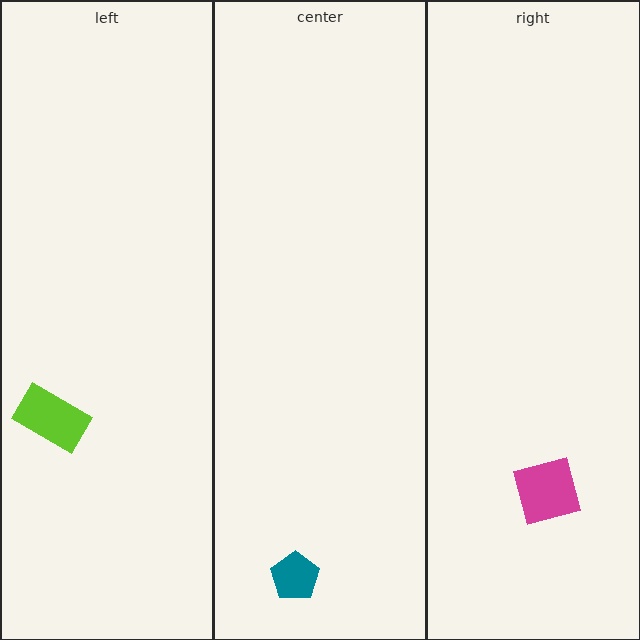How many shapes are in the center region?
1.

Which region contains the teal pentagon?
The center region.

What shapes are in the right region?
The magenta square.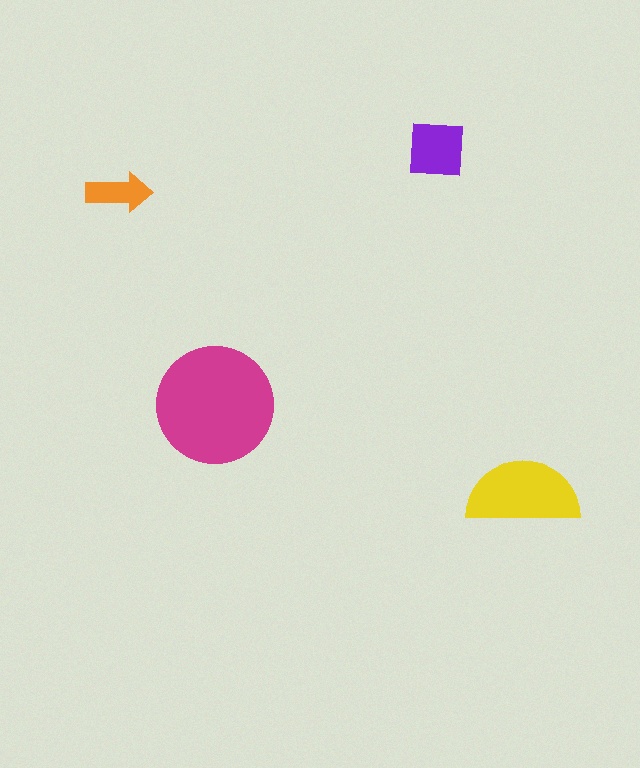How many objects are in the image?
There are 4 objects in the image.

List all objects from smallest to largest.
The orange arrow, the purple square, the yellow semicircle, the magenta circle.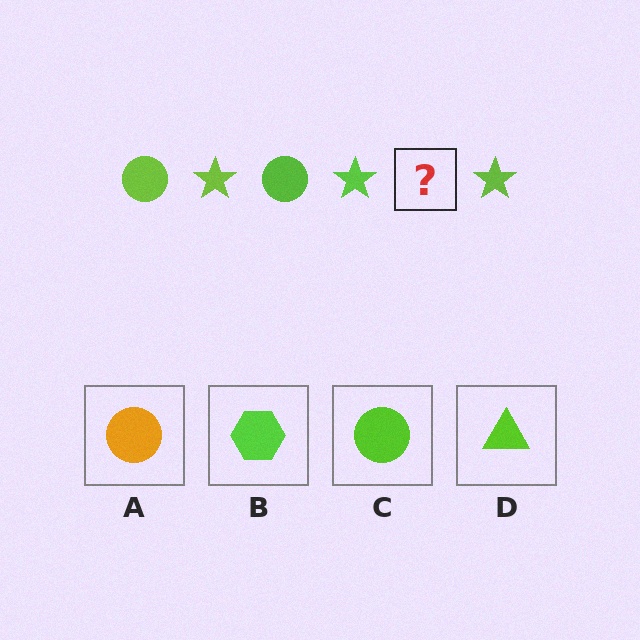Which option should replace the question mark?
Option C.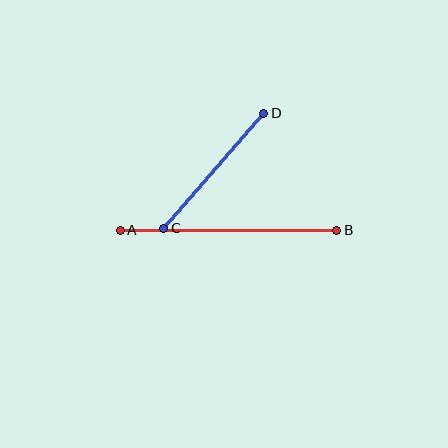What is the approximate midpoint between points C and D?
The midpoint is at approximately (214, 171) pixels.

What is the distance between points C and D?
The distance is approximately 152 pixels.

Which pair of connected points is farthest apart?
Points A and B are farthest apart.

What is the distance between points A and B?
The distance is approximately 216 pixels.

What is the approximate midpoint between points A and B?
The midpoint is at approximately (228, 230) pixels.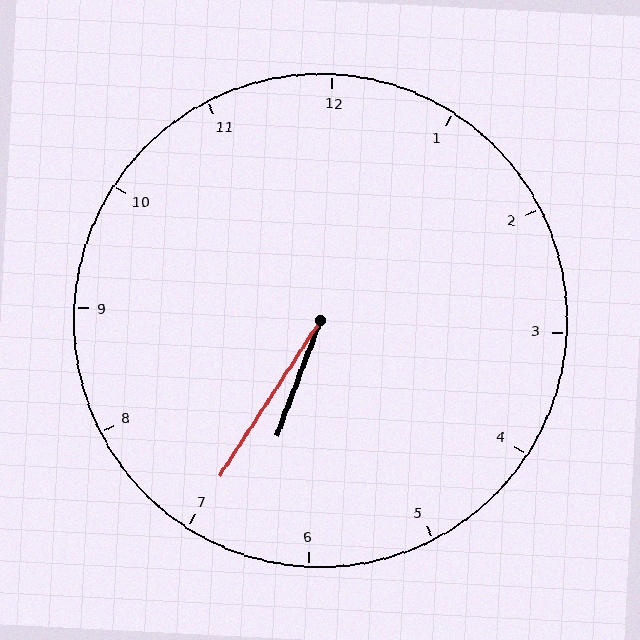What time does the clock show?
6:35.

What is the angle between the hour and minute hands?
Approximately 12 degrees.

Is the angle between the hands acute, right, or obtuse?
It is acute.